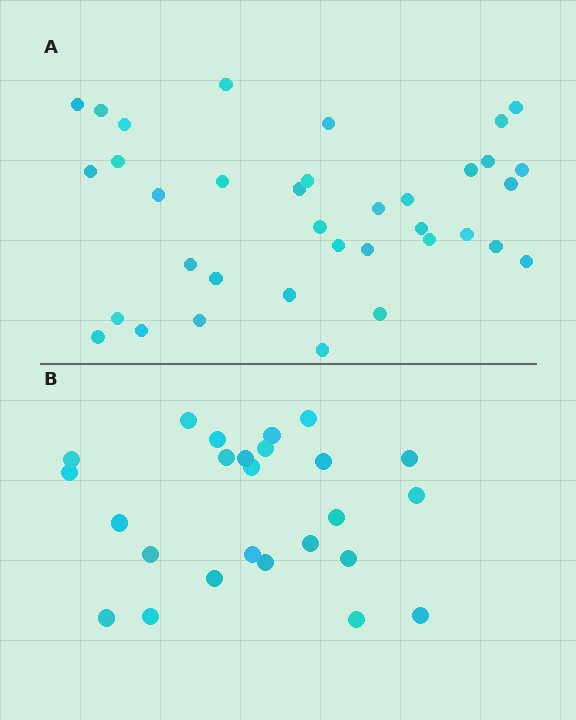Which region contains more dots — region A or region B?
Region A (the top region) has more dots.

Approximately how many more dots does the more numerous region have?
Region A has roughly 12 or so more dots than region B.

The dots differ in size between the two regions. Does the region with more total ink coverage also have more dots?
No. Region B has more total ink coverage because its dots are larger, but region A actually contains more individual dots. Total area can be misleading — the number of items is what matters here.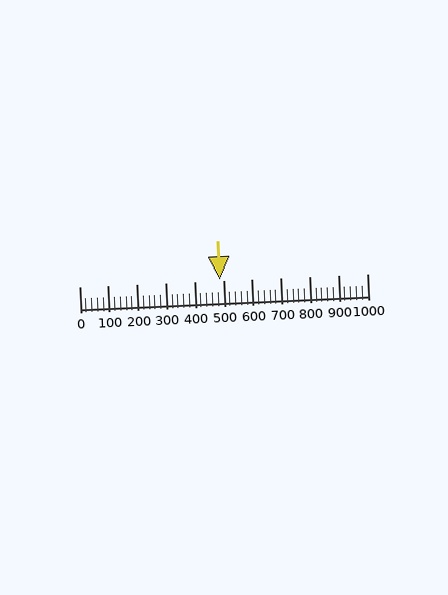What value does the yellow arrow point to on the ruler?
The yellow arrow points to approximately 488.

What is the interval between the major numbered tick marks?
The major tick marks are spaced 100 units apart.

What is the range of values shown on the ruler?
The ruler shows values from 0 to 1000.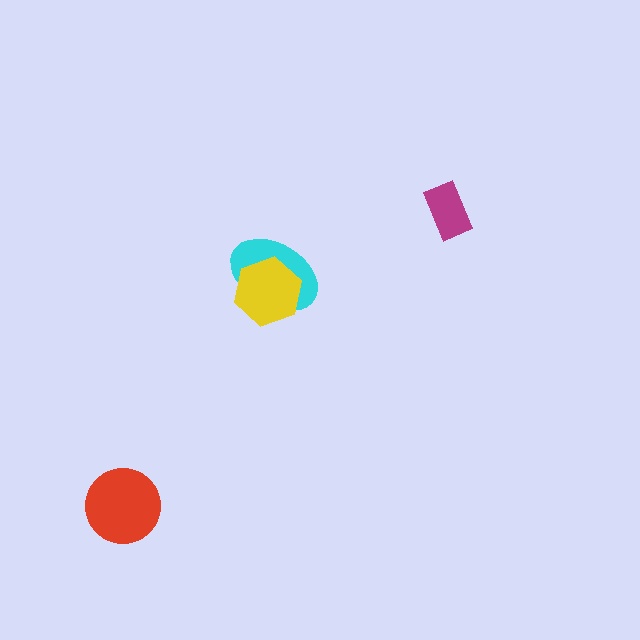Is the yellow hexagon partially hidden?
No, no other shape covers it.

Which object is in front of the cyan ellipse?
The yellow hexagon is in front of the cyan ellipse.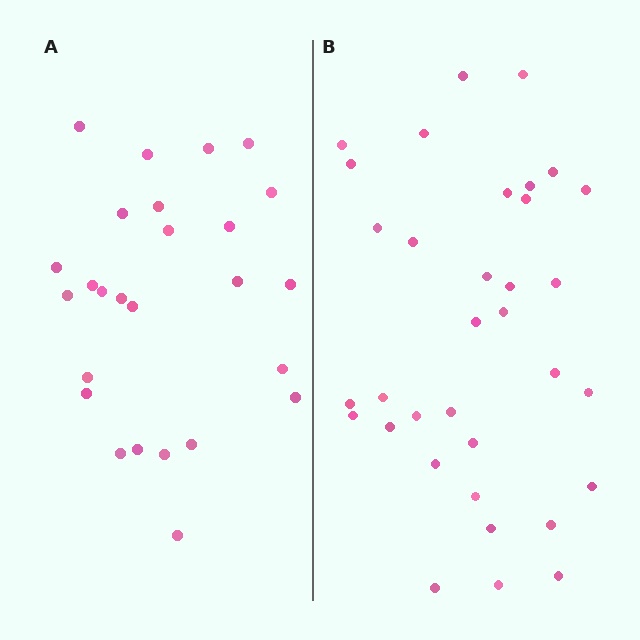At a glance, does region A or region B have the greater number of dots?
Region B (the right region) has more dots.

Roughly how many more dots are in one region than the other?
Region B has roughly 8 or so more dots than region A.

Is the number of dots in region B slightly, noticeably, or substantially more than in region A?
Region B has noticeably more, but not dramatically so. The ratio is roughly 1.3 to 1.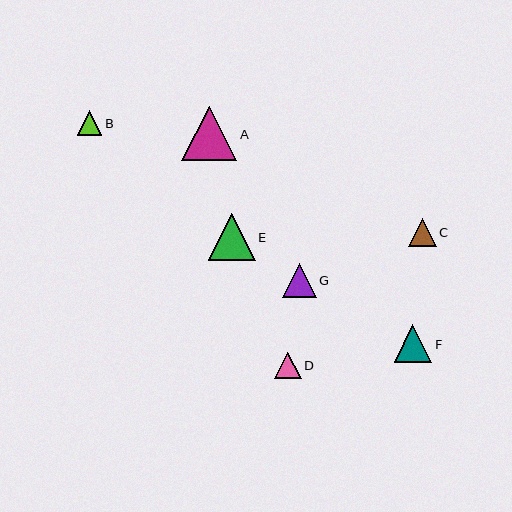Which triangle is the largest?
Triangle A is the largest with a size of approximately 55 pixels.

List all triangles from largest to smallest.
From largest to smallest: A, E, F, G, C, D, B.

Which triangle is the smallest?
Triangle B is the smallest with a size of approximately 25 pixels.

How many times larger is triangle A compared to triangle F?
Triangle A is approximately 1.4 times the size of triangle F.